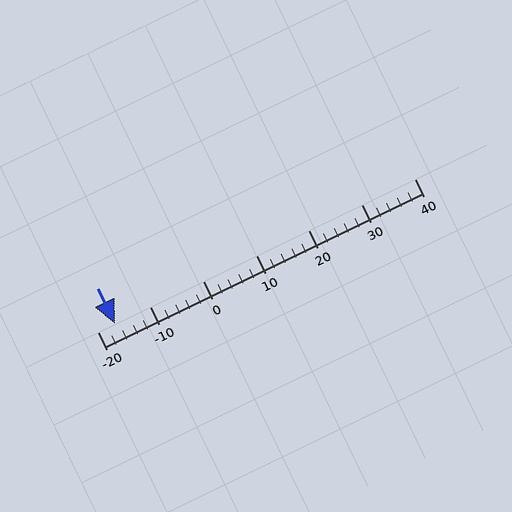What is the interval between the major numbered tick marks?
The major tick marks are spaced 10 units apart.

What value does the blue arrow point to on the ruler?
The blue arrow points to approximately -17.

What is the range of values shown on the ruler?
The ruler shows values from -20 to 40.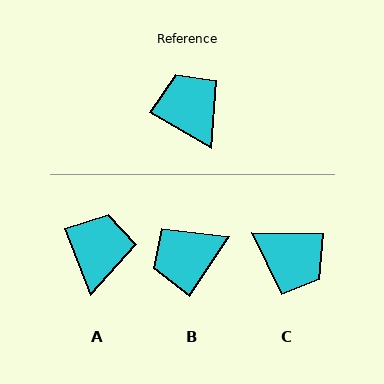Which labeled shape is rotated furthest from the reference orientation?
C, about 150 degrees away.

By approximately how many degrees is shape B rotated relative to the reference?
Approximately 87 degrees counter-clockwise.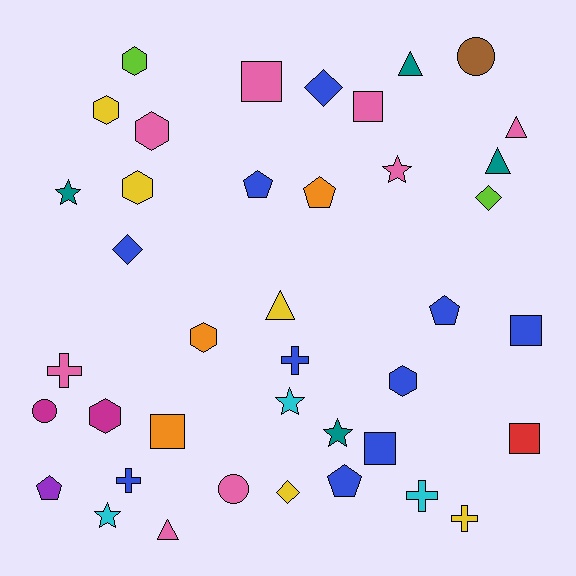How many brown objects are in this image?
There is 1 brown object.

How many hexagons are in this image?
There are 7 hexagons.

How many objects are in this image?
There are 40 objects.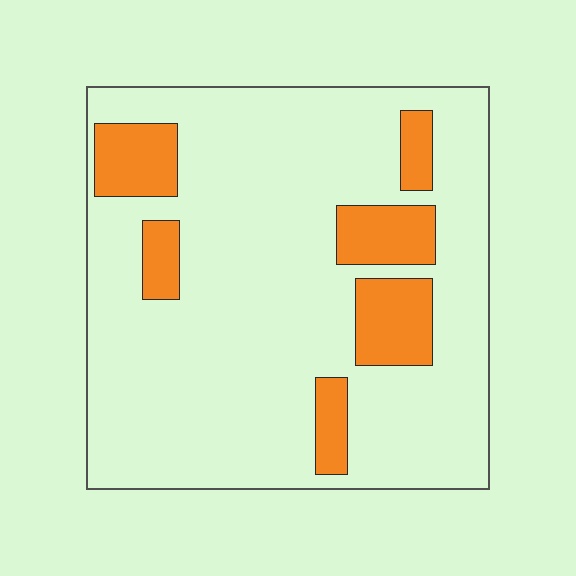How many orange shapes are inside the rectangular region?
6.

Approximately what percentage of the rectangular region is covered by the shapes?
Approximately 15%.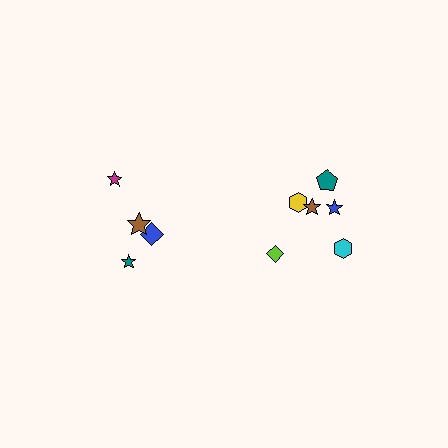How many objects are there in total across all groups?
There are 10 objects.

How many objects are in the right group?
There are 6 objects.